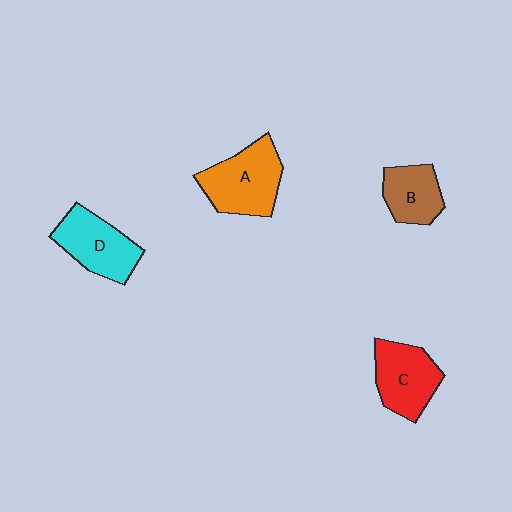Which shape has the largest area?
Shape A (orange).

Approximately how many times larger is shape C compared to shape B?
Approximately 1.3 times.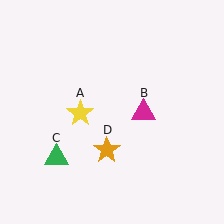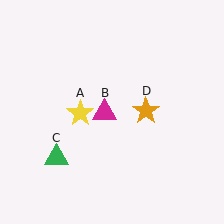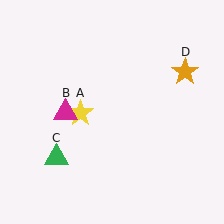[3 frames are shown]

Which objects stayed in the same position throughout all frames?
Yellow star (object A) and green triangle (object C) remained stationary.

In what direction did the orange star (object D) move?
The orange star (object D) moved up and to the right.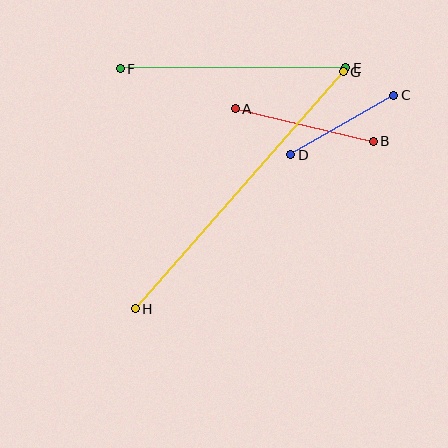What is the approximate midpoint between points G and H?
The midpoint is at approximately (239, 190) pixels.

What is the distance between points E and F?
The distance is approximately 225 pixels.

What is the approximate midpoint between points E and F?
The midpoint is at approximately (233, 68) pixels.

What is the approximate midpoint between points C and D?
The midpoint is at approximately (342, 125) pixels.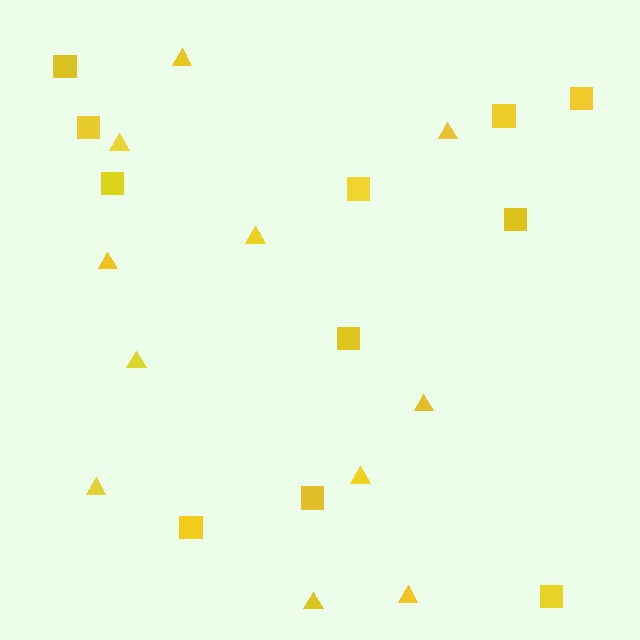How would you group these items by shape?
There are 2 groups: one group of triangles (11) and one group of squares (11).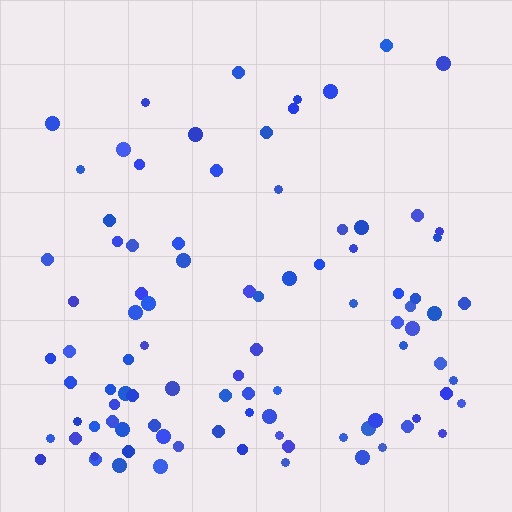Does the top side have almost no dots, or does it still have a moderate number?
Still a moderate number, just noticeably fewer than the bottom.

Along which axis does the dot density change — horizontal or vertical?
Vertical.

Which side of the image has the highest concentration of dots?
The bottom.